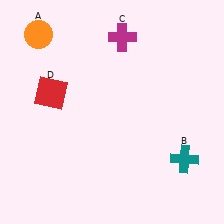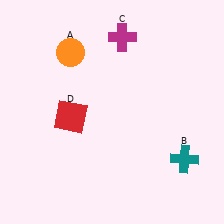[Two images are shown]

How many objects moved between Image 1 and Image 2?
2 objects moved between the two images.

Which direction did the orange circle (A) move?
The orange circle (A) moved right.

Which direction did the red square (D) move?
The red square (D) moved down.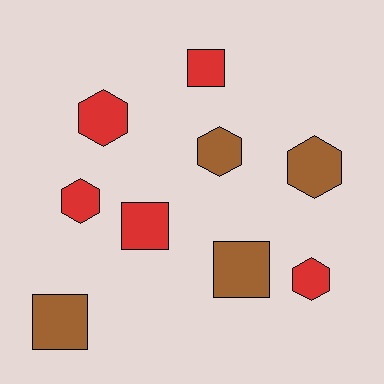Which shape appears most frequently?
Hexagon, with 5 objects.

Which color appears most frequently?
Red, with 5 objects.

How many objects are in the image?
There are 9 objects.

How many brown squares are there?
There are 2 brown squares.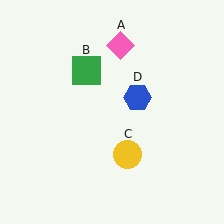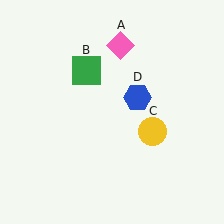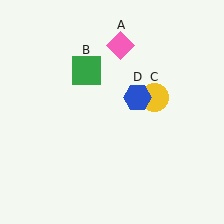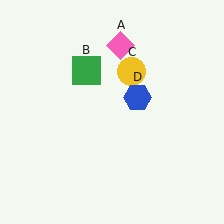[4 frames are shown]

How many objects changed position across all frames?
1 object changed position: yellow circle (object C).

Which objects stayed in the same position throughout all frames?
Pink diamond (object A) and green square (object B) and blue hexagon (object D) remained stationary.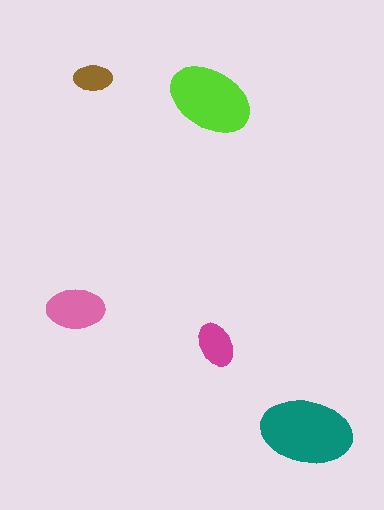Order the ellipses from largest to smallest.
the teal one, the lime one, the pink one, the magenta one, the brown one.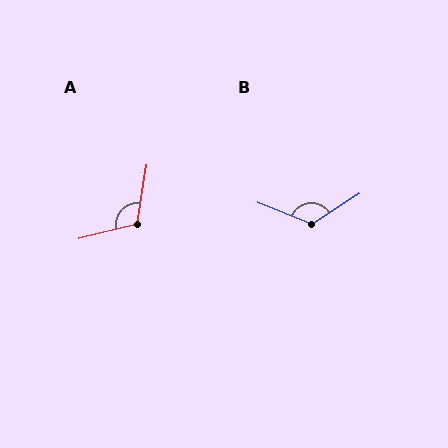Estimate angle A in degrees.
Approximately 112 degrees.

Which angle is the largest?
B, at approximately 125 degrees.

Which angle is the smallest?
A, at approximately 112 degrees.